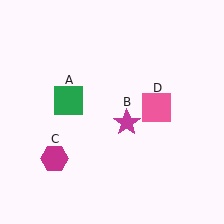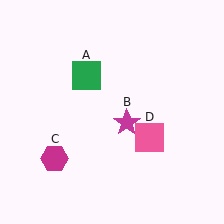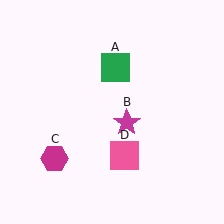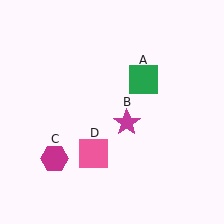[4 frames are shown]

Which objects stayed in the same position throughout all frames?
Magenta star (object B) and magenta hexagon (object C) remained stationary.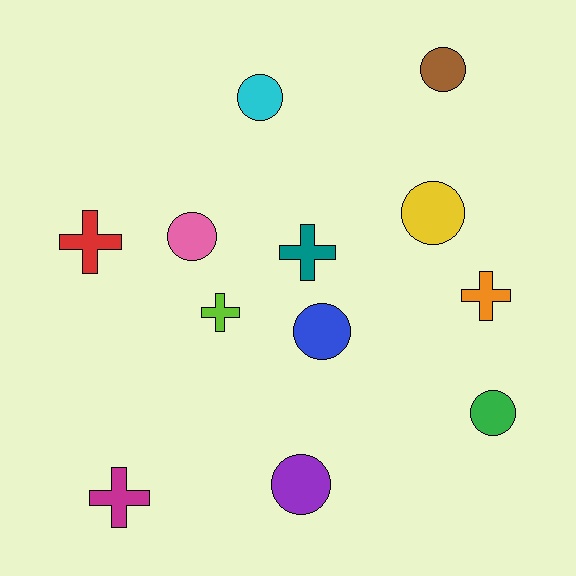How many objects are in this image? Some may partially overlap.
There are 12 objects.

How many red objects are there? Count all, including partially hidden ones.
There is 1 red object.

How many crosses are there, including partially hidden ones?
There are 5 crosses.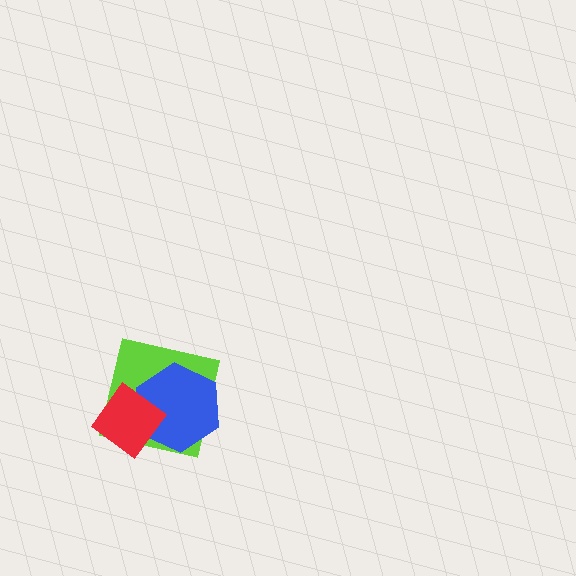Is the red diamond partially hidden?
No, no other shape covers it.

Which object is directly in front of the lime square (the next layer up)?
The blue hexagon is directly in front of the lime square.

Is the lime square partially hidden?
Yes, it is partially covered by another shape.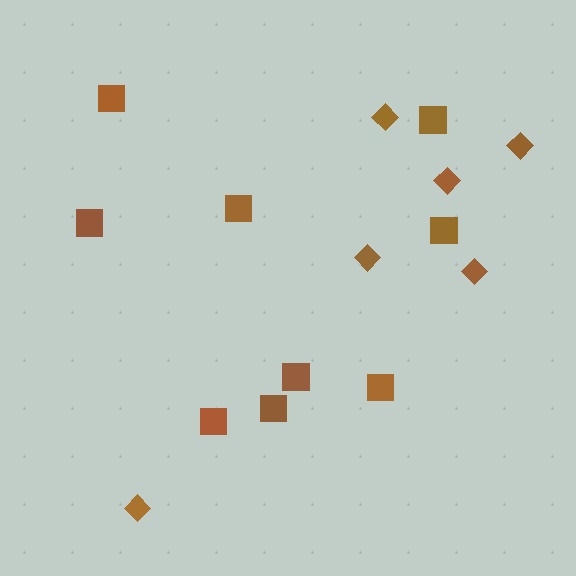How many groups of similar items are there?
There are 2 groups: one group of diamonds (6) and one group of squares (9).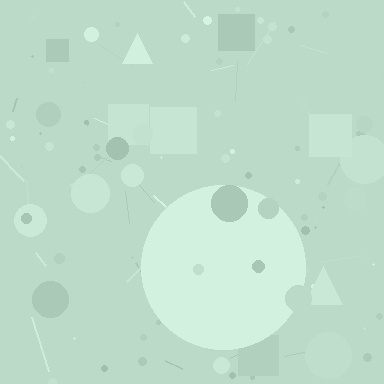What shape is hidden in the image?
A circle is hidden in the image.